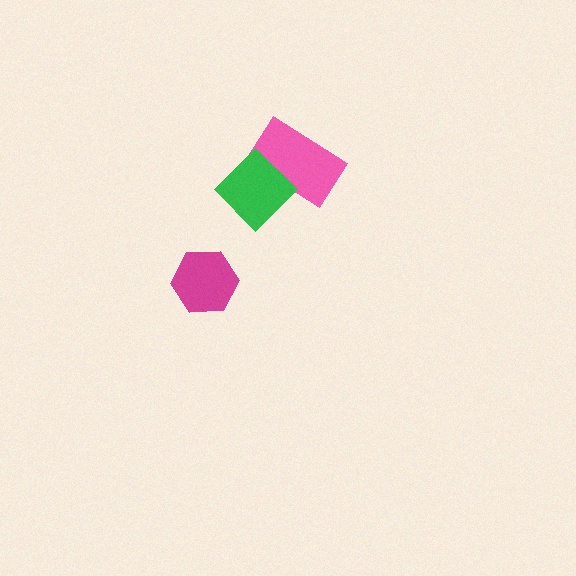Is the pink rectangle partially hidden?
Yes, it is partially covered by another shape.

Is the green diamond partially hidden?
No, no other shape covers it.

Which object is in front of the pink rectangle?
The green diamond is in front of the pink rectangle.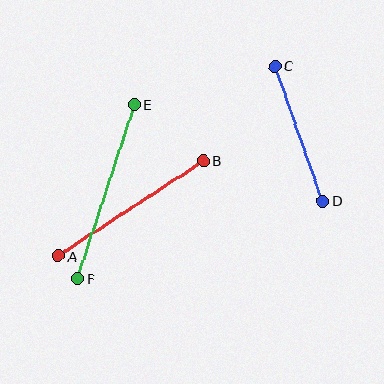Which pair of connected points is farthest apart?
Points E and F are farthest apart.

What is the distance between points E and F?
The distance is approximately 183 pixels.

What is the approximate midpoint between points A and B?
The midpoint is at approximately (131, 208) pixels.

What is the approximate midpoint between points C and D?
The midpoint is at approximately (299, 134) pixels.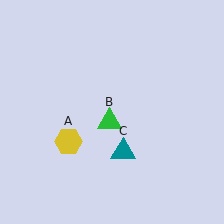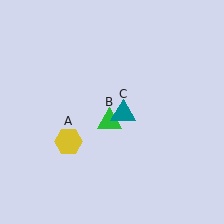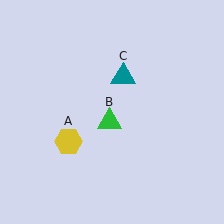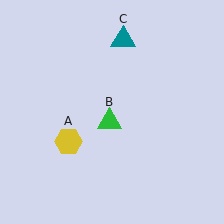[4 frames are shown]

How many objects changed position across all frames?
1 object changed position: teal triangle (object C).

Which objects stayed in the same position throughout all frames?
Yellow hexagon (object A) and green triangle (object B) remained stationary.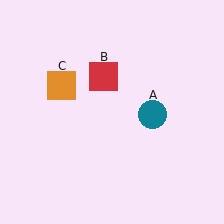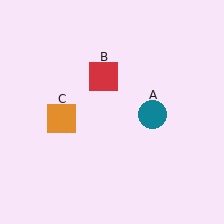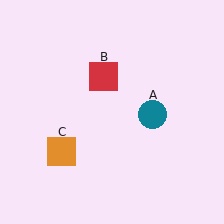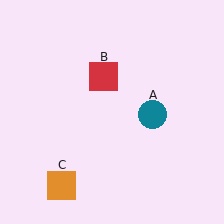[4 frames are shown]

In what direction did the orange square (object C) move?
The orange square (object C) moved down.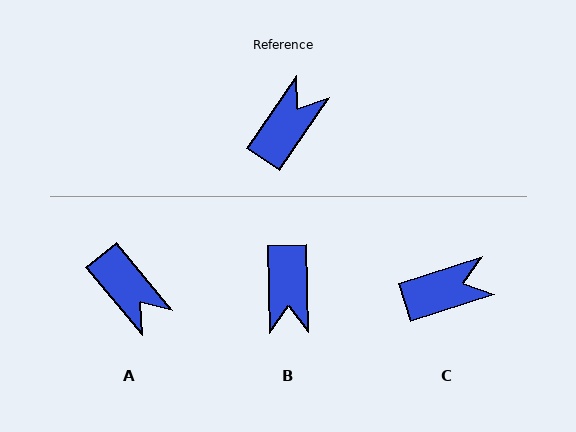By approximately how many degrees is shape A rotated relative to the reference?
Approximately 106 degrees clockwise.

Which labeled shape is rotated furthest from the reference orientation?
B, about 145 degrees away.